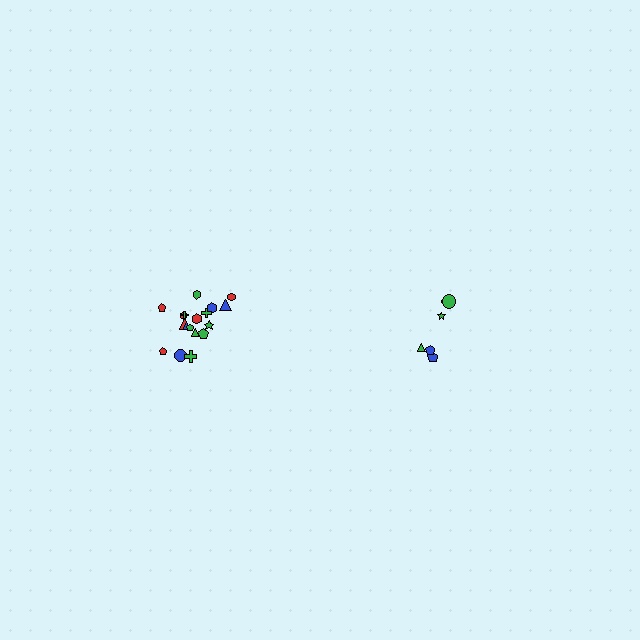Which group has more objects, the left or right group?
The left group.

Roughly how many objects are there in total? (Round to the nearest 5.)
Roughly 25 objects in total.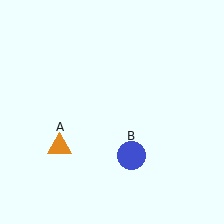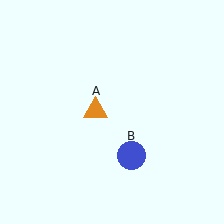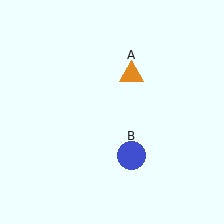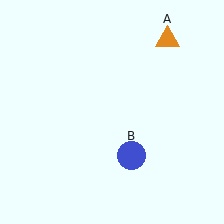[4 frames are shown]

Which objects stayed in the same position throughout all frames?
Blue circle (object B) remained stationary.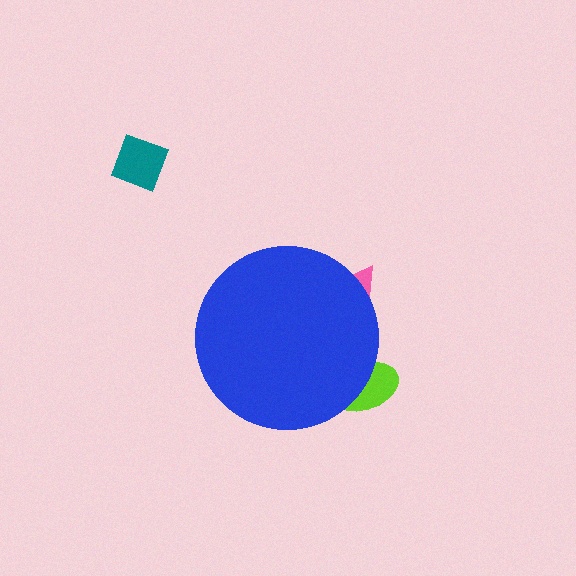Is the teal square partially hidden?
No, the teal square is fully visible.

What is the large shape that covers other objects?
A blue circle.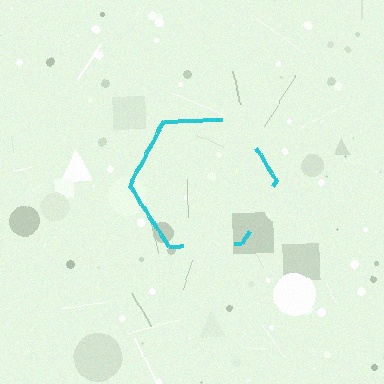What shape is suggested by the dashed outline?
The dashed outline suggests a hexagon.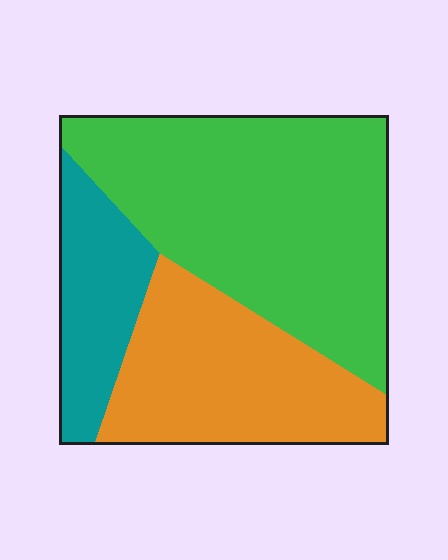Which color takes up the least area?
Teal, at roughly 15%.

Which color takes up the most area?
Green, at roughly 50%.